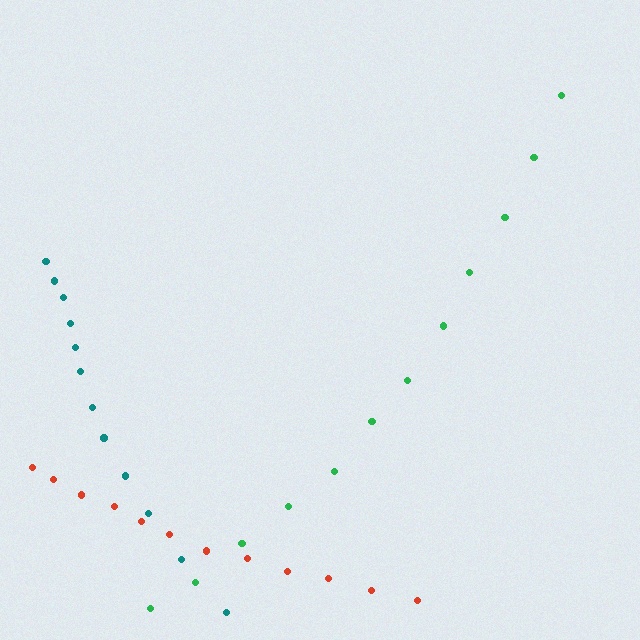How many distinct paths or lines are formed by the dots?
There are 3 distinct paths.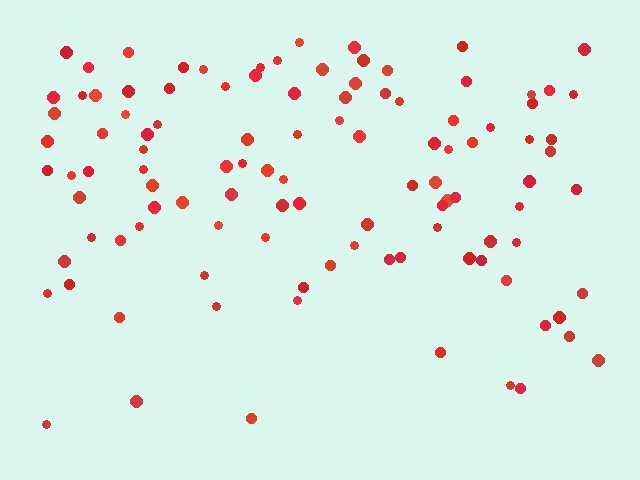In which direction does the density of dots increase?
From bottom to top, with the top side densest.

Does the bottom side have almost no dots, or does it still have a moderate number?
Still a moderate number, just noticeably fewer than the top.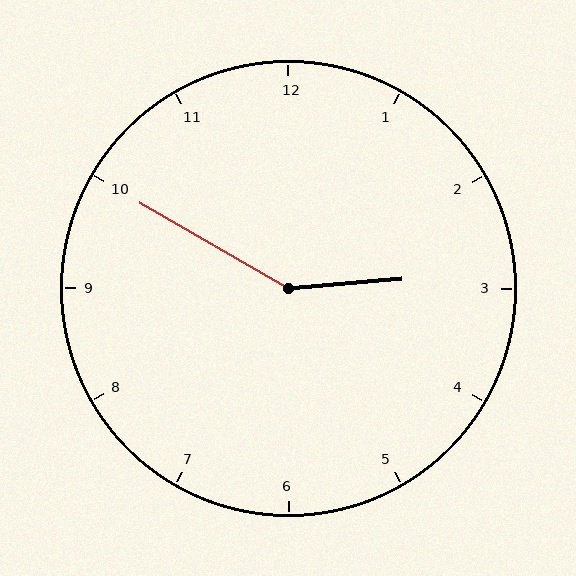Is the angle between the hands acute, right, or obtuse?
It is obtuse.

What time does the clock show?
2:50.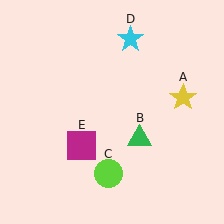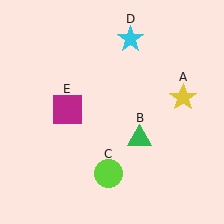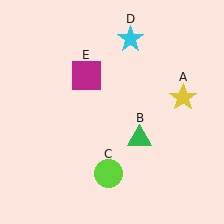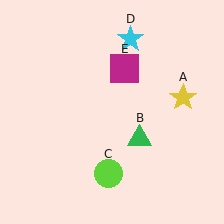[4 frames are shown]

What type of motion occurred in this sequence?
The magenta square (object E) rotated clockwise around the center of the scene.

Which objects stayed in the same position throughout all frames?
Yellow star (object A) and green triangle (object B) and lime circle (object C) and cyan star (object D) remained stationary.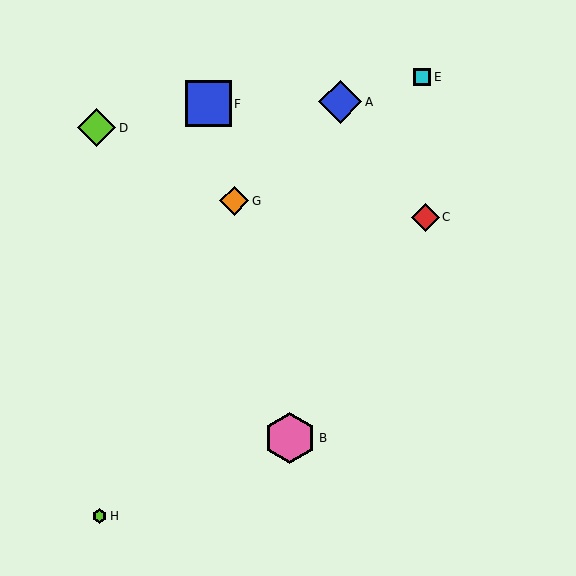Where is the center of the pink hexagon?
The center of the pink hexagon is at (290, 438).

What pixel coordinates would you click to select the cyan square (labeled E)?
Click at (422, 77) to select the cyan square E.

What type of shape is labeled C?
Shape C is a red diamond.